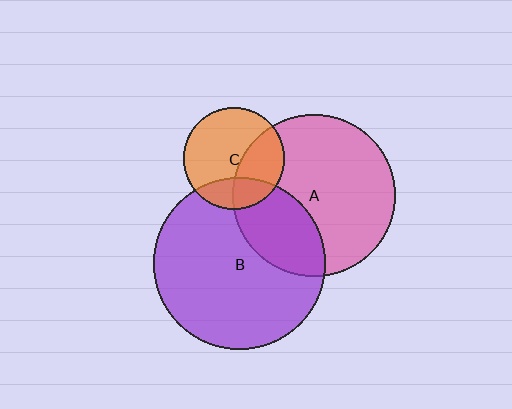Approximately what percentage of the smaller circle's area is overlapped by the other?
Approximately 20%.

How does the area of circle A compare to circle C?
Approximately 2.6 times.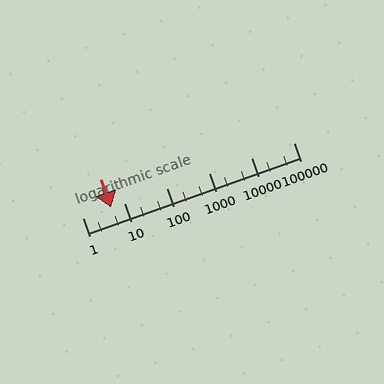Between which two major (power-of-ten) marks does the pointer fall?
The pointer is between 1 and 10.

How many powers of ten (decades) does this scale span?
The scale spans 5 decades, from 1 to 100000.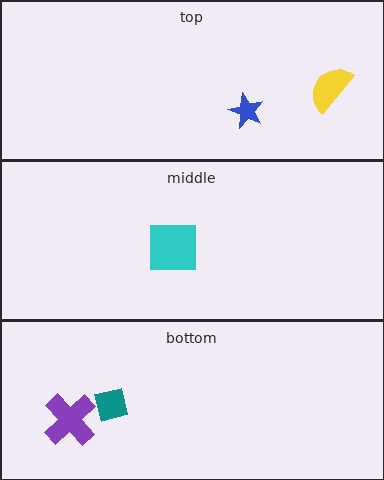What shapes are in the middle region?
The cyan square.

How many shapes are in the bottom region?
2.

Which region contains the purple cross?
The bottom region.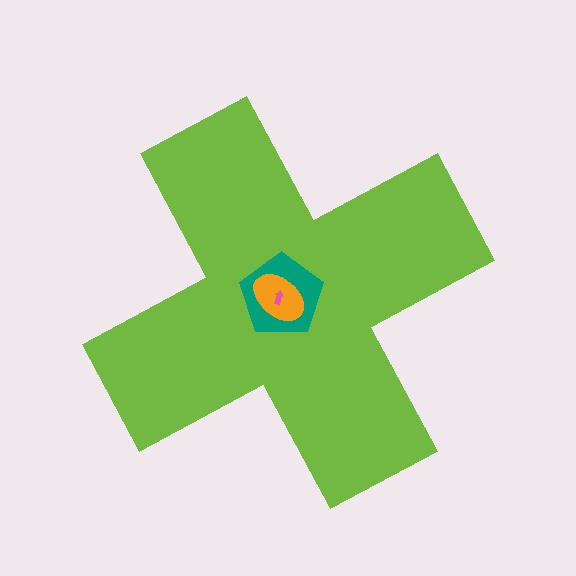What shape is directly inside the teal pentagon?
The orange ellipse.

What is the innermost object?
The pink arrow.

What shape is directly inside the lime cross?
The teal pentagon.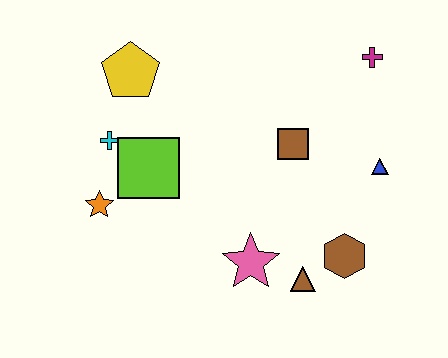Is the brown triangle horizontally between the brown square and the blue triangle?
Yes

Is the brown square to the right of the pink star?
Yes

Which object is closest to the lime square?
The cyan cross is closest to the lime square.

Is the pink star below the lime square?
Yes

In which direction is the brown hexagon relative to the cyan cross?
The brown hexagon is to the right of the cyan cross.